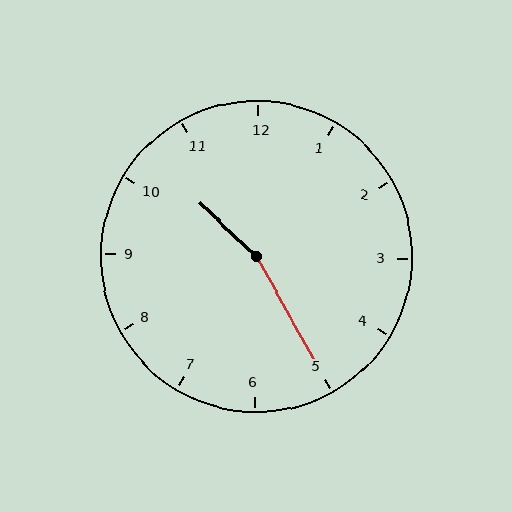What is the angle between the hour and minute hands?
Approximately 162 degrees.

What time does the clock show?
10:25.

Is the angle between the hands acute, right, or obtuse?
It is obtuse.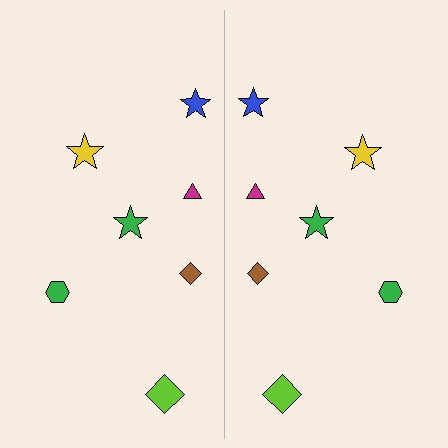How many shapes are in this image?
There are 14 shapes in this image.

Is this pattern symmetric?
Yes, this pattern has bilateral (reflection) symmetry.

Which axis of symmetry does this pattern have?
The pattern has a vertical axis of symmetry running through the center of the image.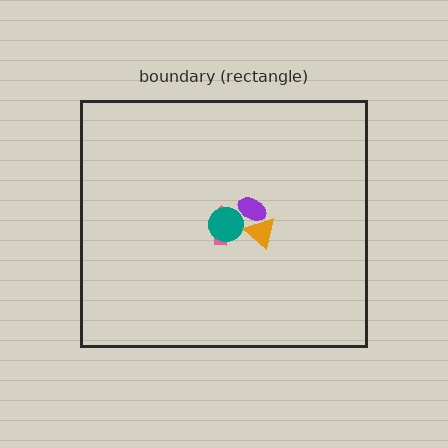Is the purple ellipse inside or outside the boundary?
Inside.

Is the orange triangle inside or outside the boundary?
Inside.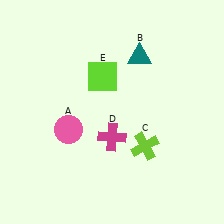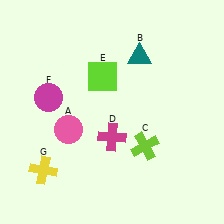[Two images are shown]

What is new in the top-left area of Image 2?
A magenta circle (F) was added in the top-left area of Image 2.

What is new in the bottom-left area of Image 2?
A yellow cross (G) was added in the bottom-left area of Image 2.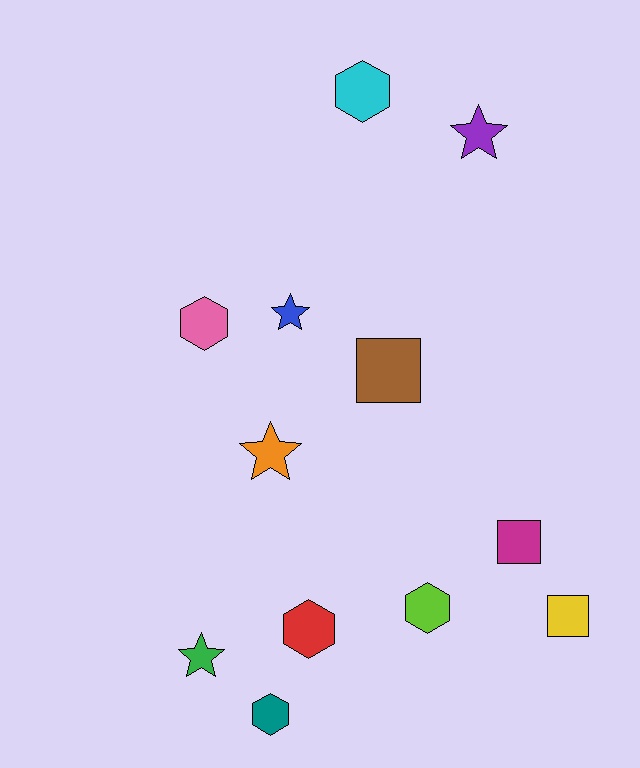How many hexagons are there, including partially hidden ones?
There are 5 hexagons.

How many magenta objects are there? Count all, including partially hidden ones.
There is 1 magenta object.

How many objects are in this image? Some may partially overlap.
There are 12 objects.